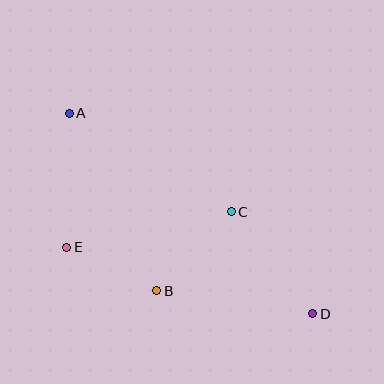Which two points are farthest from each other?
Points A and D are farthest from each other.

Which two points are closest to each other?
Points B and E are closest to each other.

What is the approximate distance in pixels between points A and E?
The distance between A and E is approximately 134 pixels.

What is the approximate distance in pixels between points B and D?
The distance between B and D is approximately 157 pixels.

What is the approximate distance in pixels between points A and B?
The distance between A and B is approximately 198 pixels.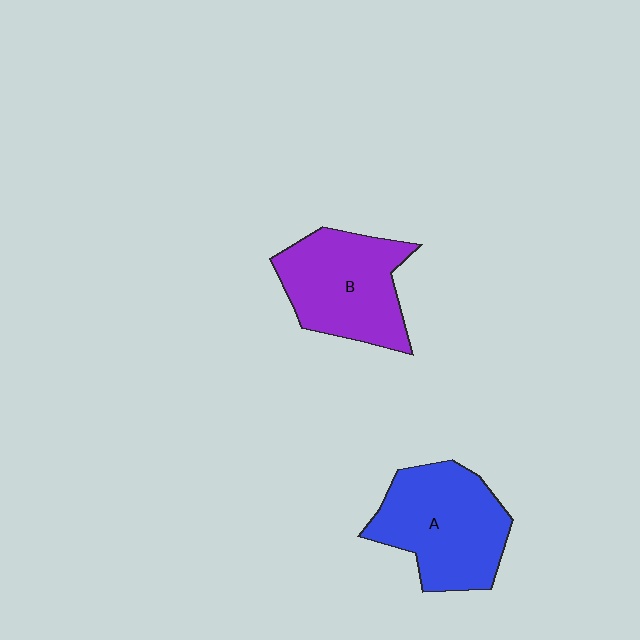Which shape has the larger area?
Shape A (blue).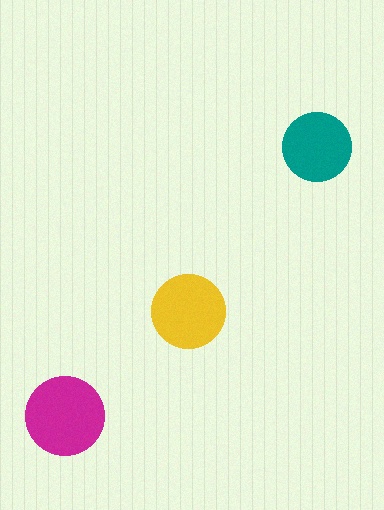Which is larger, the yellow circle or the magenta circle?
The magenta one.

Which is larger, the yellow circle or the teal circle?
The yellow one.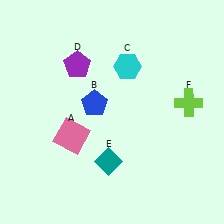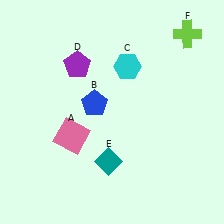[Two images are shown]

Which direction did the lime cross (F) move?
The lime cross (F) moved up.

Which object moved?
The lime cross (F) moved up.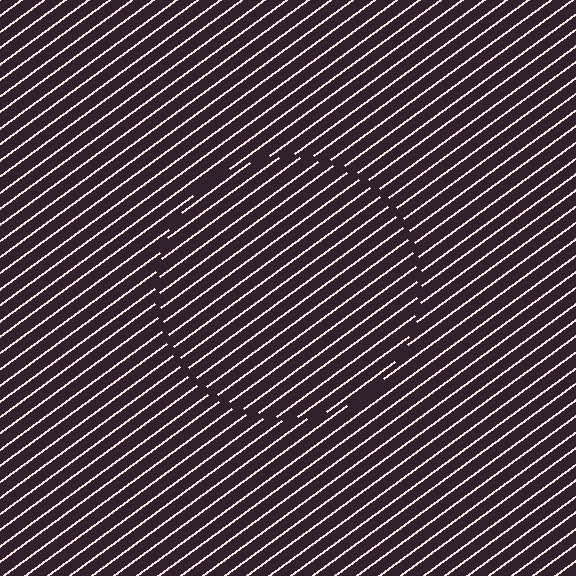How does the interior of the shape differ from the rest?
The interior of the shape contains the same grating, shifted by half a period — the contour is defined by the phase discontinuity where line-ends from the inner and outer gratings abut.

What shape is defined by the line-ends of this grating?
An illusory circle. The interior of the shape contains the same grating, shifted by half a period — the contour is defined by the phase discontinuity where line-ends from the inner and outer gratings abut.